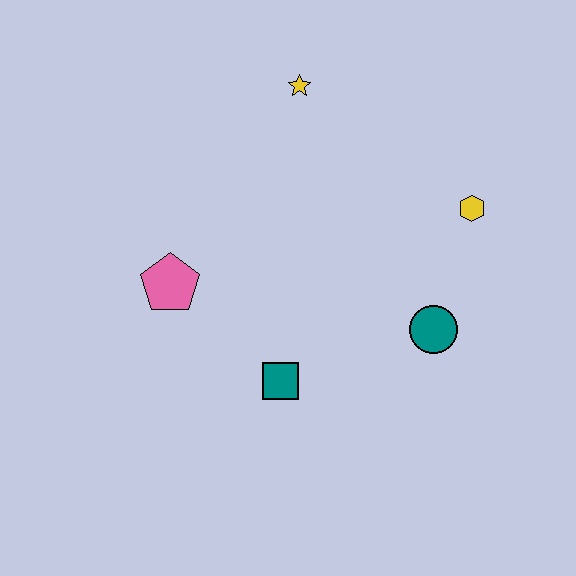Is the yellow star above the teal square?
Yes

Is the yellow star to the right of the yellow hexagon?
No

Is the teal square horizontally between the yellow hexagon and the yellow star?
No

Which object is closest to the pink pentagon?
The teal square is closest to the pink pentagon.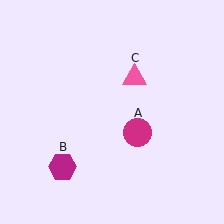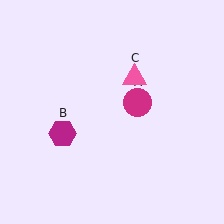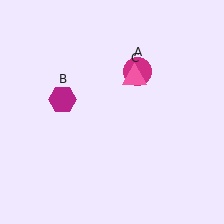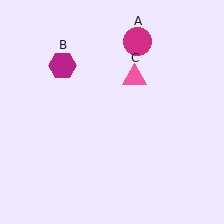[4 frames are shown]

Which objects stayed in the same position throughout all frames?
Pink triangle (object C) remained stationary.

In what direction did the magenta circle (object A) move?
The magenta circle (object A) moved up.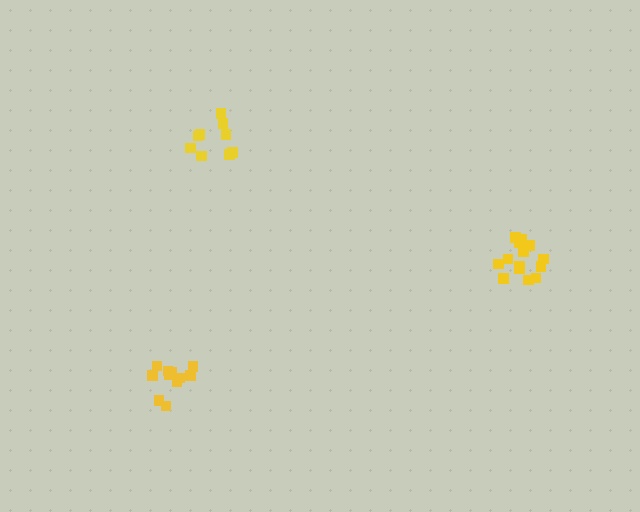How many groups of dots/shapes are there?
There are 3 groups.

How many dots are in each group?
Group 1: 9 dots, Group 2: 12 dots, Group 3: 14 dots (35 total).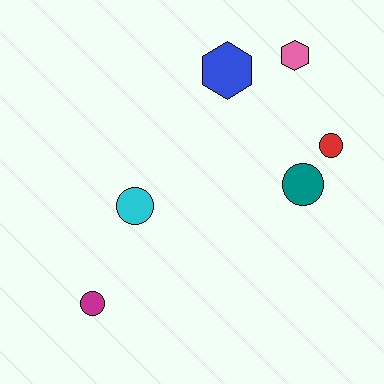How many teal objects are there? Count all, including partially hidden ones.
There is 1 teal object.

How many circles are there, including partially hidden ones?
There are 4 circles.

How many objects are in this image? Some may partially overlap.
There are 6 objects.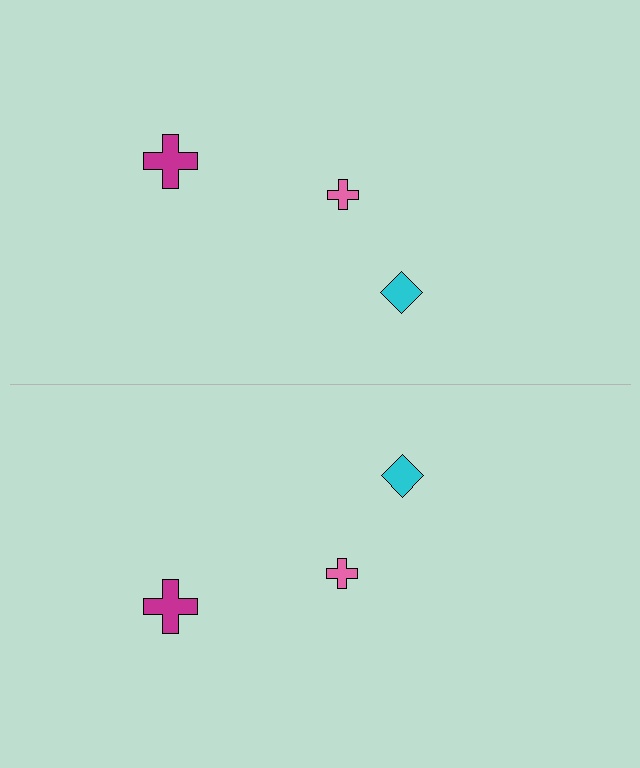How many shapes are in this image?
There are 6 shapes in this image.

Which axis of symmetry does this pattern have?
The pattern has a horizontal axis of symmetry running through the center of the image.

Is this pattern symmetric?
Yes, this pattern has bilateral (reflection) symmetry.